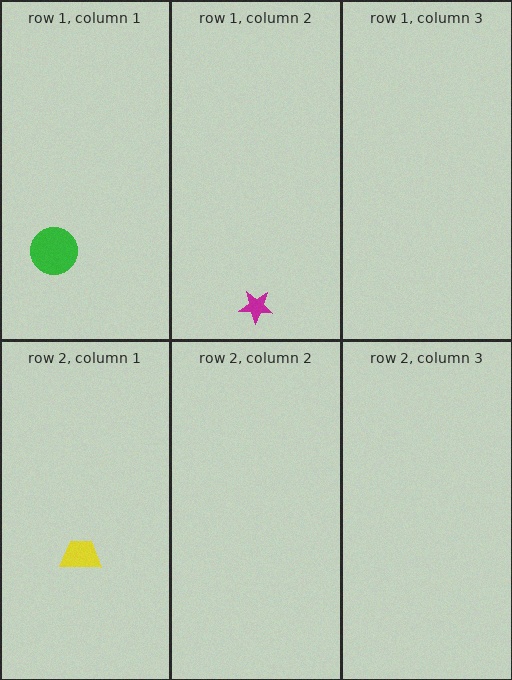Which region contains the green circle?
The row 1, column 1 region.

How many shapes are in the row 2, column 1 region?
1.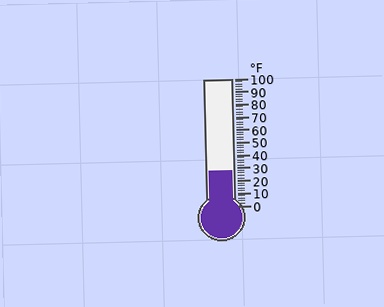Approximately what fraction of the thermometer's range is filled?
The thermometer is filled to approximately 30% of its range.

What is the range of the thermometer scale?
The thermometer scale ranges from 0°F to 100°F.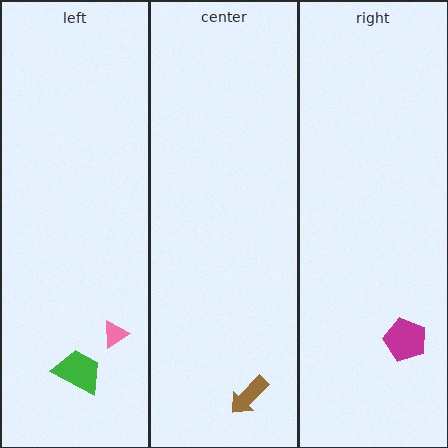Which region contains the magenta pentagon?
The right region.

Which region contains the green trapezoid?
The left region.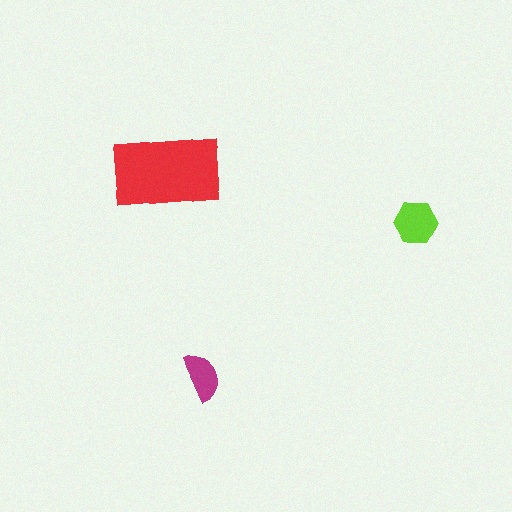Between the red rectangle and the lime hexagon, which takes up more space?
The red rectangle.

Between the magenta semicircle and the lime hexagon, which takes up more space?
The lime hexagon.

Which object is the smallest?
The magenta semicircle.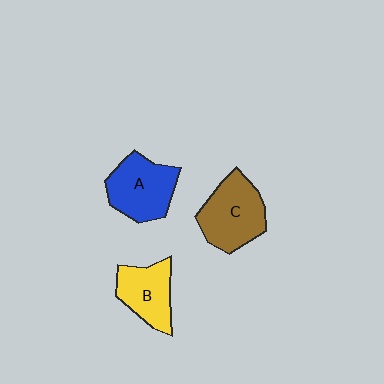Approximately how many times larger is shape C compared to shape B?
Approximately 1.3 times.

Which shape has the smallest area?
Shape B (yellow).